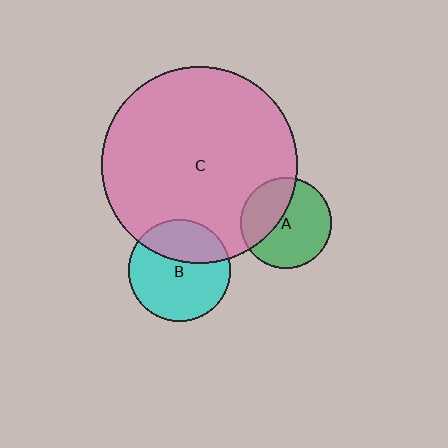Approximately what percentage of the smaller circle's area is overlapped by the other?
Approximately 35%.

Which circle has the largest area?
Circle C (pink).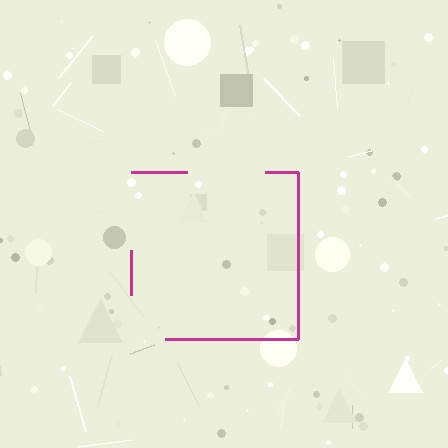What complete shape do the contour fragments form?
The contour fragments form a square.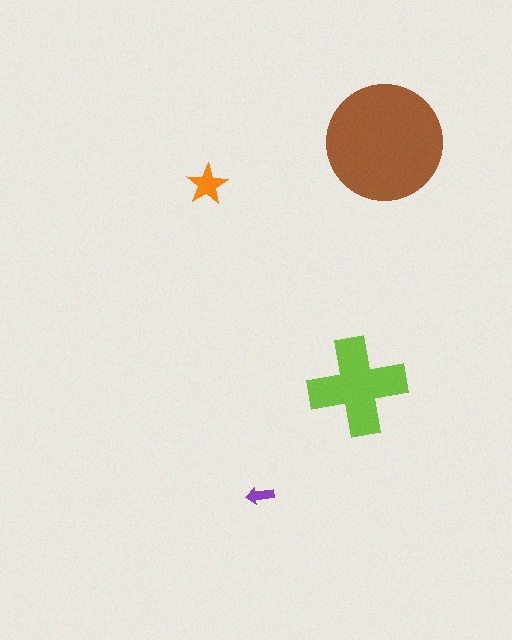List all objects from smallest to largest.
The purple arrow, the orange star, the lime cross, the brown circle.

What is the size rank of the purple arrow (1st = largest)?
4th.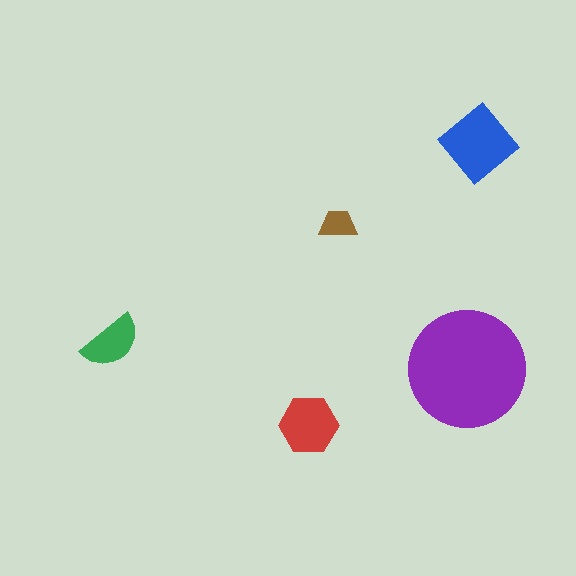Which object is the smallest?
The brown trapezoid.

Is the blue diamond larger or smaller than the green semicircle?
Larger.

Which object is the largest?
The purple circle.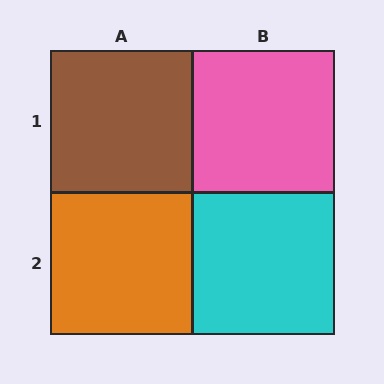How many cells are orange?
1 cell is orange.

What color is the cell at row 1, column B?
Pink.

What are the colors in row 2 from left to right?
Orange, cyan.